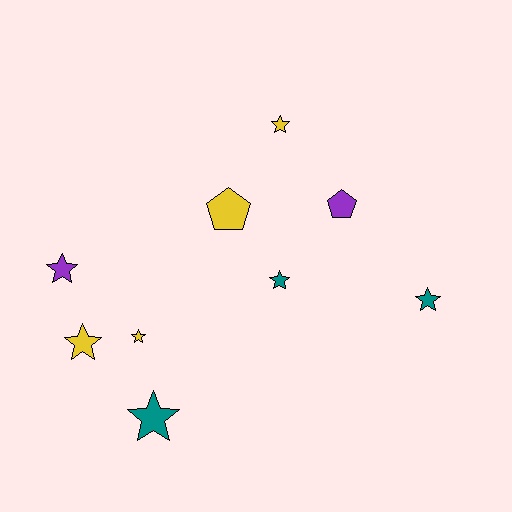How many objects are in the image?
There are 9 objects.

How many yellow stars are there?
There are 3 yellow stars.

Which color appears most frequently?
Yellow, with 4 objects.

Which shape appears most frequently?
Star, with 7 objects.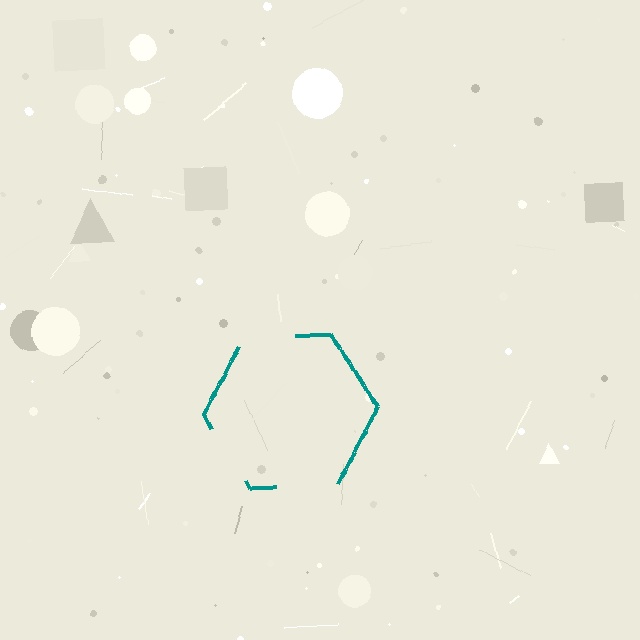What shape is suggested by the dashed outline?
The dashed outline suggests a hexagon.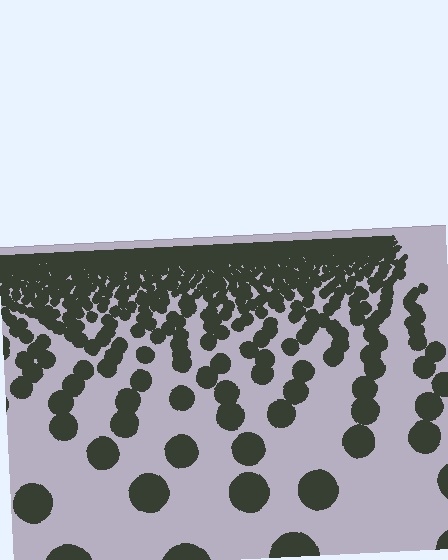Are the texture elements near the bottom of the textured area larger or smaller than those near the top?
Larger. Near the bottom, elements are closer to the viewer and appear at a bigger on-screen size.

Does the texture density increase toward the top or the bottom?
Density increases toward the top.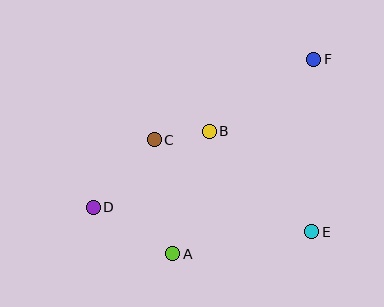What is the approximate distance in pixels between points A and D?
The distance between A and D is approximately 92 pixels.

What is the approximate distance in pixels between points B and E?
The distance between B and E is approximately 143 pixels.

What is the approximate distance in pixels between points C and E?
The distance between C and E is approximately 183 pixels.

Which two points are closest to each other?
Points B and C are closest to each other.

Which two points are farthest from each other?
Points D and F are farthest from each other.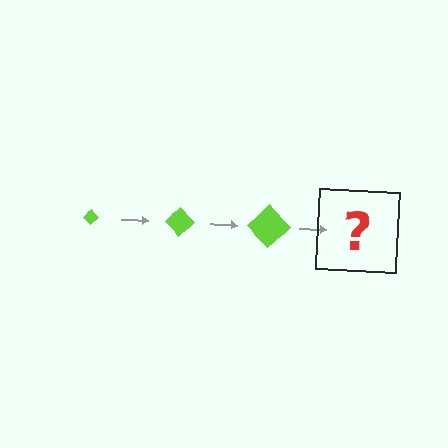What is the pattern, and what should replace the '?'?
The pattern is that the diamond gets progressively larger each step. The '?' should be a lime diamond, larger than the previous one.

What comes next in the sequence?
The next element should be a lime diamond, larger than the previous one.